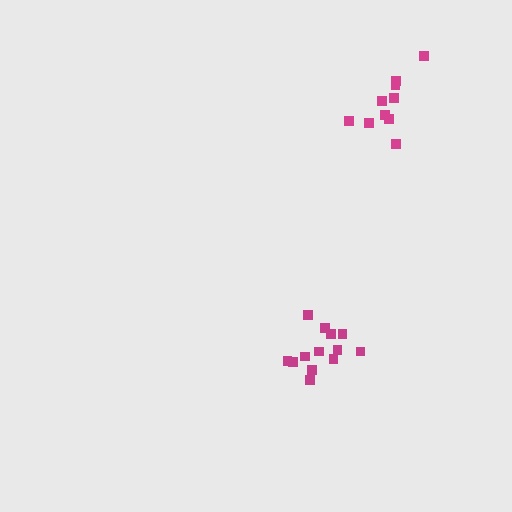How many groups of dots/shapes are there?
There are 2 groups.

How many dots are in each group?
Group 1: 10 dots, Group 2: 13 dots (23 total).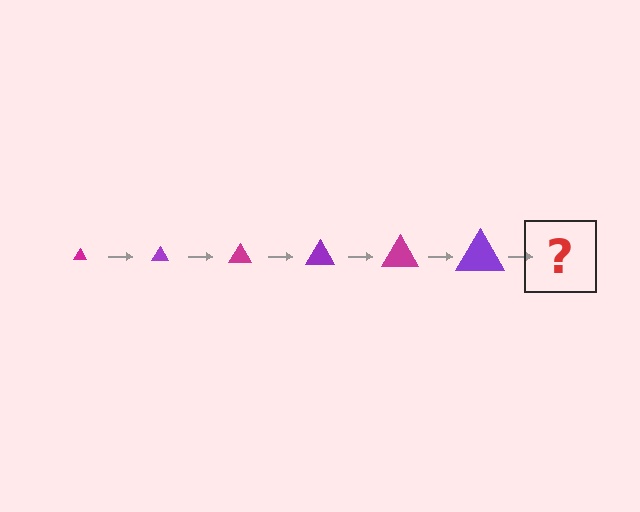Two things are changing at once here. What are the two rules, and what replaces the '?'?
The two rules are that the triangle grows larger each step and the color cycles through magenta and purple. The '?' should be a magenta triangle, larger than the previous one.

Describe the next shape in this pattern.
It should be a magenta triangle, larger than the previous one.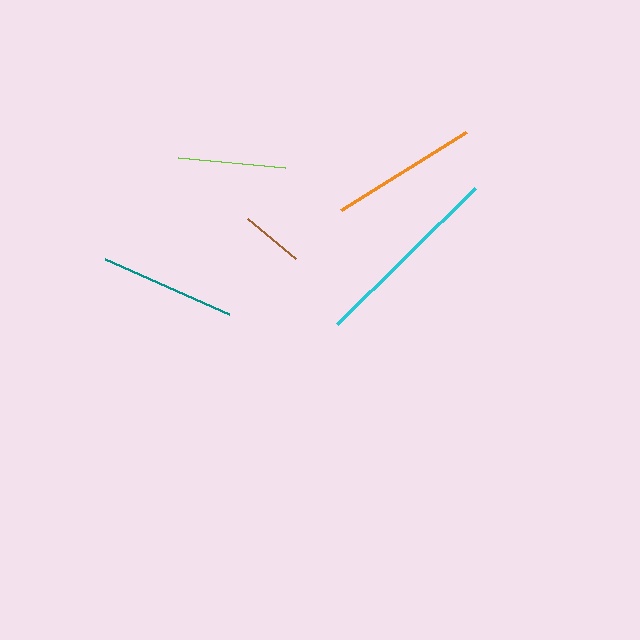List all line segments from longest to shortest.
From longest to shortest: cyan, orange, teal, lime, brown.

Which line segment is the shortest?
The brown line is the shortest at approximately 62 pixels.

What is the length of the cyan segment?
The cyan segment is approximately 193 pixels long.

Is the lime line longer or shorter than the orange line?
The orange line is longer than the lime line.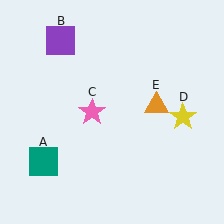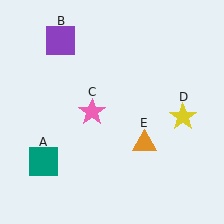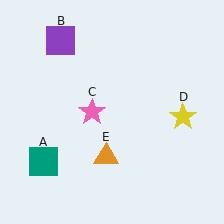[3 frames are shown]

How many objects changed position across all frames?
1 object changed position: orange triangle (object E).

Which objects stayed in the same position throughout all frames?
Teal square (object A) and purple square (object B) and pink star (object C) and yellow star (object D) remained stationary.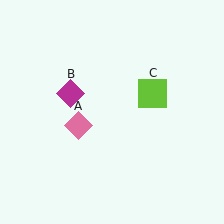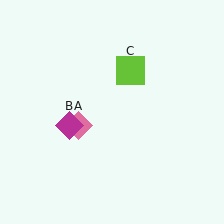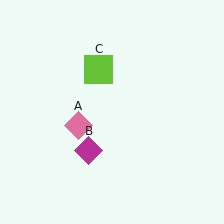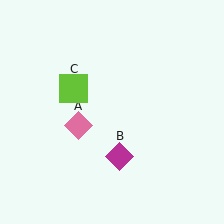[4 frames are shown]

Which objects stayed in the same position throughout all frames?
Pink diamond (object A) remained stationary.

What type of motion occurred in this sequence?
The magenta diamond (object B), lime square (object C) rotated counterclockwise around the center of the scene.